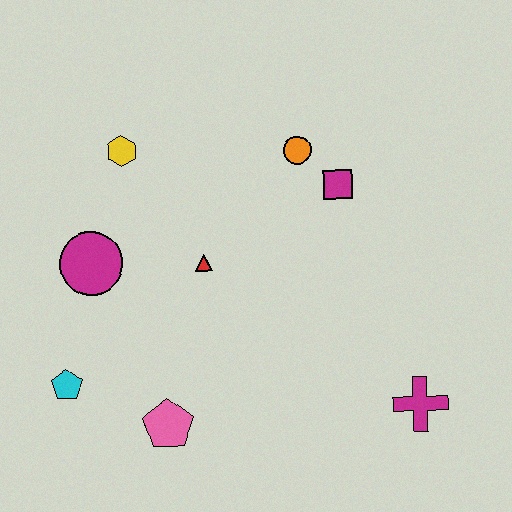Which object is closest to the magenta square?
The orange circle is closest to the magenta square.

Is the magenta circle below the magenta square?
Yes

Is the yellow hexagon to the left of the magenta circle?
No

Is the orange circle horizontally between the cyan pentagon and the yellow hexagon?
No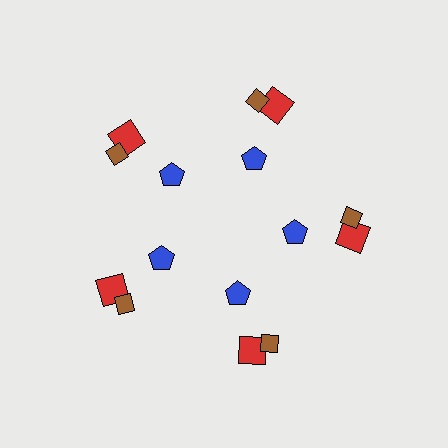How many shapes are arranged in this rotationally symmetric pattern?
There are 15 shapes, arranged in 5 groups of 3.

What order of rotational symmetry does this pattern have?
This pattern has 5-fold rotational symmetry.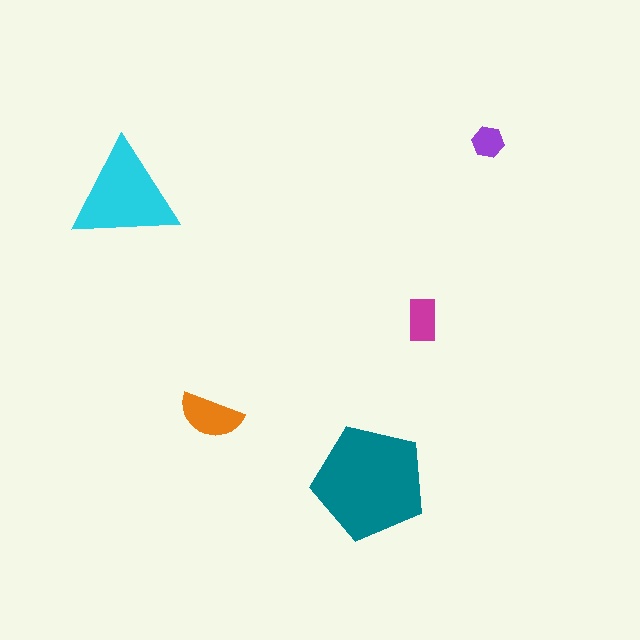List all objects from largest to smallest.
The teal pentagon, the cyan triangle, the orange semicircle, the magenta rectangle, the purple hexagon.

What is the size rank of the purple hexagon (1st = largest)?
5th.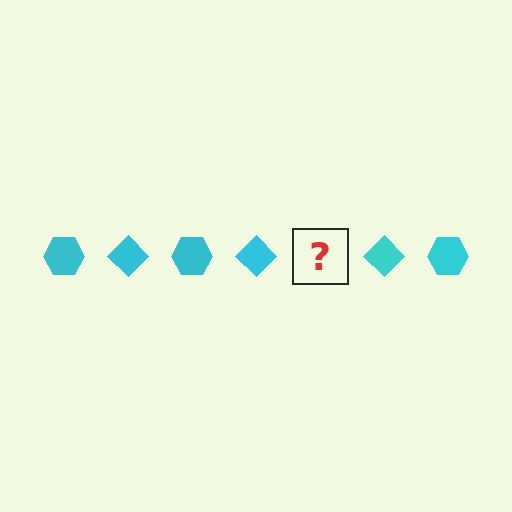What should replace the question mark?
The question mark should be replaced with a cyan hexagon.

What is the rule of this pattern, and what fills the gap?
The rule is that the pattern cycles through hexagon, diamond shapes in cyan. The gap should be filled with a cyan hexagon.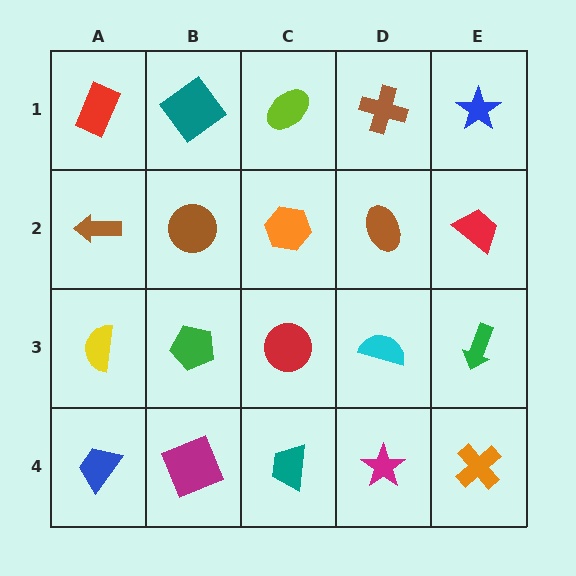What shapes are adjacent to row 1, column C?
An orange hexagon (row 2, column C), a teal diamond (row 1, column B), a brown cross (row 1, column D).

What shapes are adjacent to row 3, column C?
An orange hexagon (row 2, column C), a teal trapezoid (row 4, column C), a green pentagon (row 3, column B), a cyan semicircle (row 3, column D).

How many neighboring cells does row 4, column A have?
2.